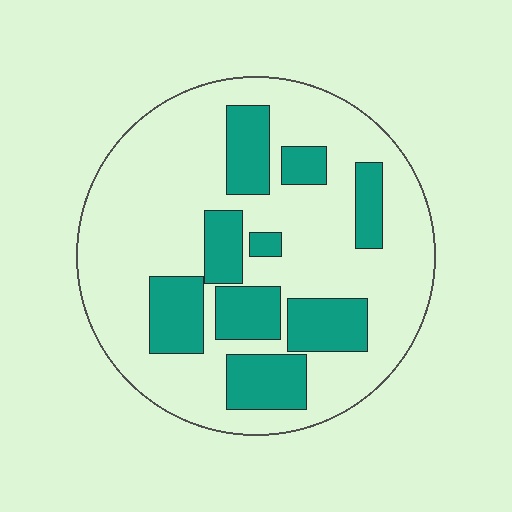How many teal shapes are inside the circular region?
9.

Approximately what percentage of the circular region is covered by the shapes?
Approximately 30%.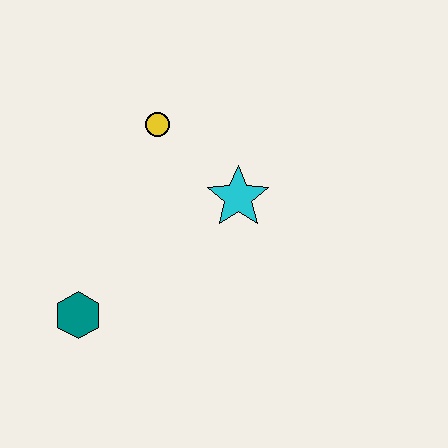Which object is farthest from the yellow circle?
The teal hexagon is farthest from the yellow circle.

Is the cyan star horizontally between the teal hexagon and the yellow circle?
No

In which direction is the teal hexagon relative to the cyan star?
The teal hexagon is to the left of the cyan star.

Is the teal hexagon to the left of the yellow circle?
Yes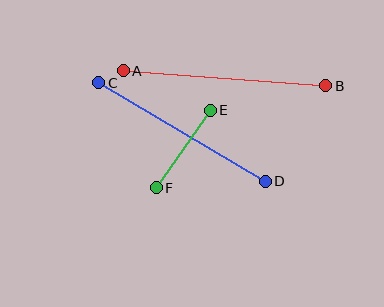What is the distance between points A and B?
The distance is approximately 203 pixels.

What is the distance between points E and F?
The distance is approximately 94 pixels.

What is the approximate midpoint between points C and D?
The midpoint is at approximately (182, 132) pixels.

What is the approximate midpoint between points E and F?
The midpoint is at approximately (183, 149) pixels.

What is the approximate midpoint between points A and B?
The midpoint is at approximately (224, 78) pixels.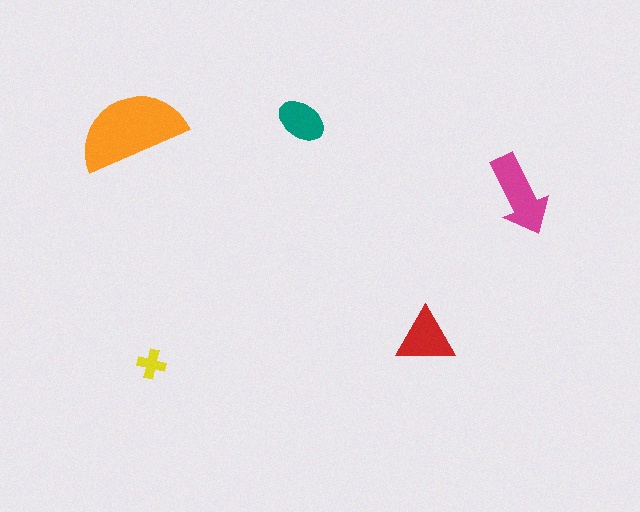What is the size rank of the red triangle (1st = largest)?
3rd.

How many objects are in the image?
There are 5 objects in the image.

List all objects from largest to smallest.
The orange semicircle, the magenta arrow, the red triangle, the teal ellipse, the yellow cross.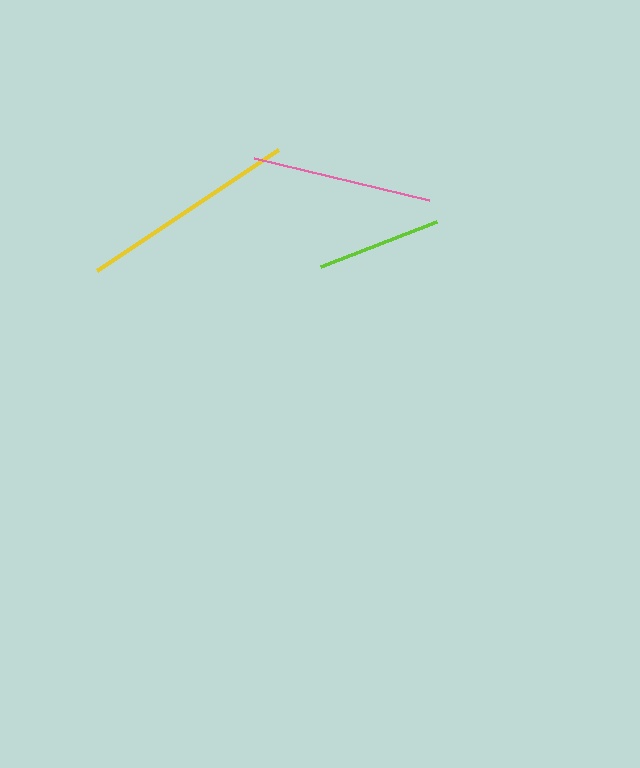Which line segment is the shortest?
The lime line is the shortest at approximately 124 pixels.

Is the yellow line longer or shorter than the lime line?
The yellow line is longer than the lime line.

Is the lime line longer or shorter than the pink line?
The pink line is longer than the lime line.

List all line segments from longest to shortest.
From longest to shortest: yellow, pink, lime.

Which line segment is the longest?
The yellow line is the longest at approximately 217 pixels.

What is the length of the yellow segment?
The yellow segment is approximately 217 pixels long.